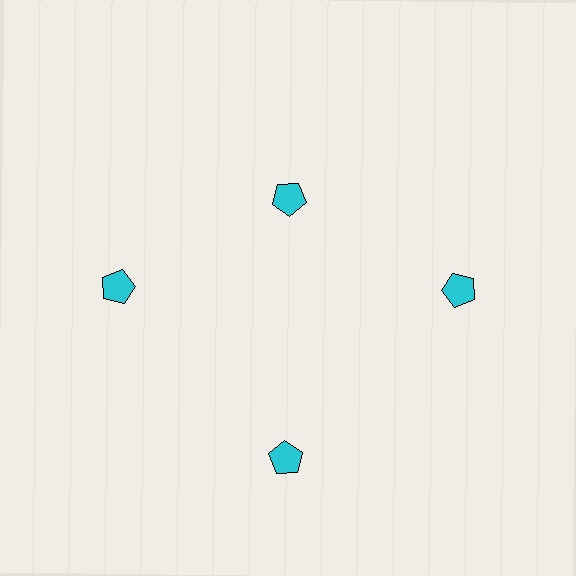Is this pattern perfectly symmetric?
No. The 4 cyan pentagons are arranged in a ring, but one element near the 12 o'clock position is pulled inward toward the center, breaking the 4-fold rotational symmetry.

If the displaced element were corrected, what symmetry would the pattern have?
It would have 4-fold rotational symmetry — the pattern would map onto itself every 90 degrees.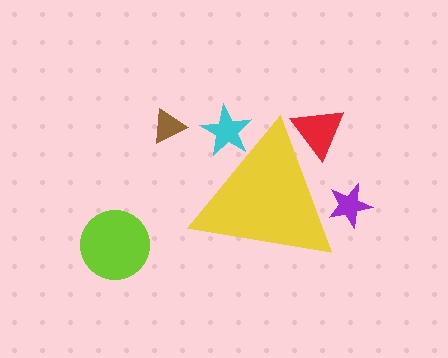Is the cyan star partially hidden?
Yes, the cyan star is partially hidden behind the yellow triangle.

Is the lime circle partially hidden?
No, the lime circle is fully visible.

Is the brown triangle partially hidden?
No, the brown triangle is fully visible.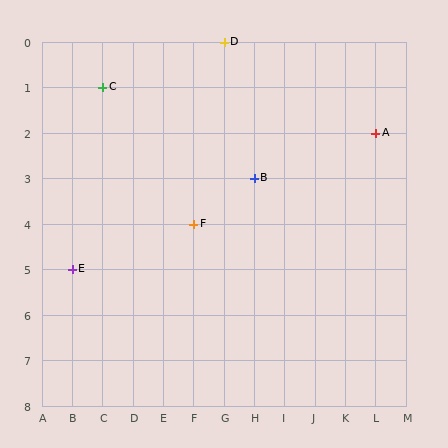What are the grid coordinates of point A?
Point A is at grid coordinates (L, 2).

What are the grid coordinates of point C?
Point C is at grid coordinates (C, 1).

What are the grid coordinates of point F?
Point F is at grid coordinates (F, 4).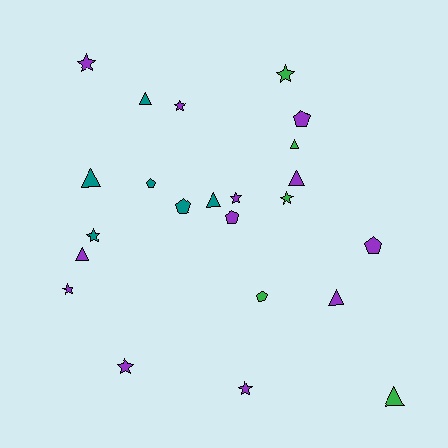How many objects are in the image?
There are 23 objects.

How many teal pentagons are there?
There are 2 teal pentagons.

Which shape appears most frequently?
Star, with 9 objects.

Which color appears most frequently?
Purple, with 12 objects.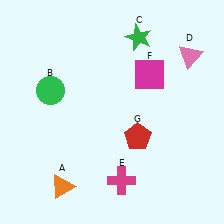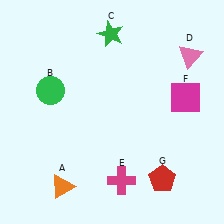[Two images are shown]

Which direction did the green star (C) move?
The green star (C) moved left.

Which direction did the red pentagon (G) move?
The red pentagon (G) moved down.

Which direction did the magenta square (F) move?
The magenta square (F) moved right.